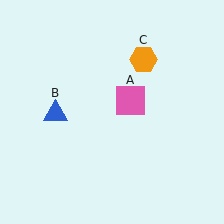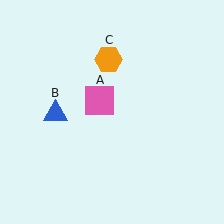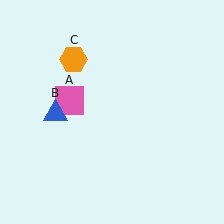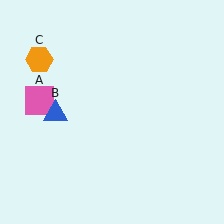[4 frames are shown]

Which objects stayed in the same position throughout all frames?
Blue triangle (object B) remained stationary.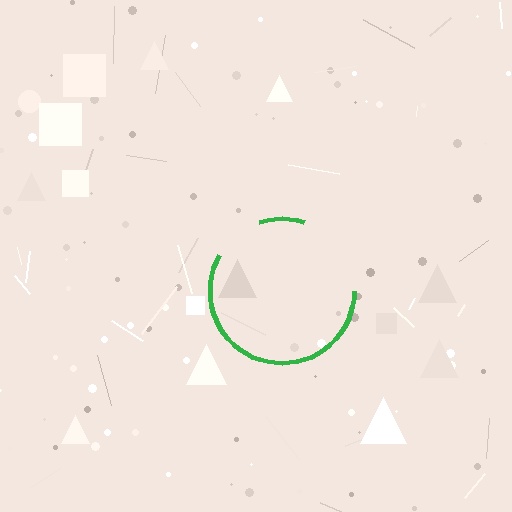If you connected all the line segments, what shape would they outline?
They would outline a circle.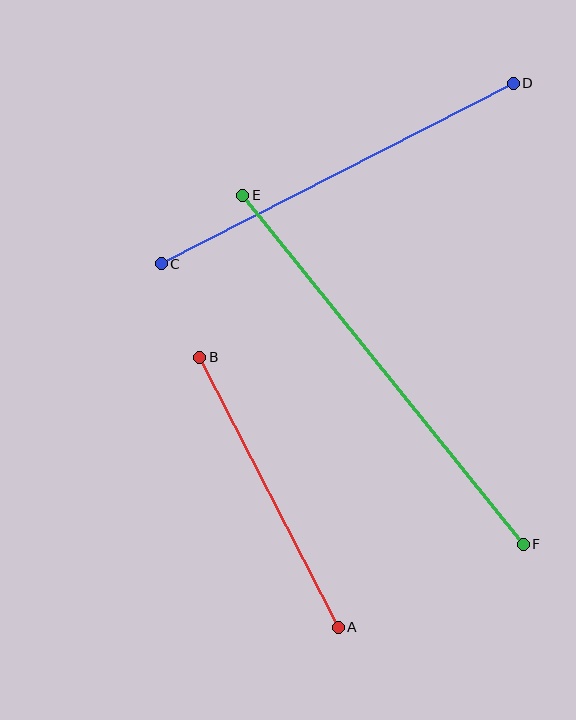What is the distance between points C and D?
The distance is approximately 396 pixels.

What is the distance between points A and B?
The distance is approximately 303 pixels.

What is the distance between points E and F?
The distance is approximately 448 pixels.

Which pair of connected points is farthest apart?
Points E and F are farthest apart.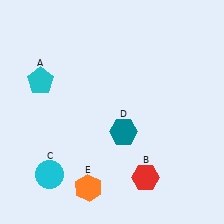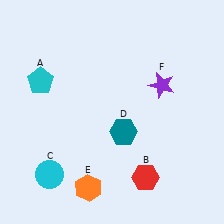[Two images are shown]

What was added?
A purple star (F) was added in Image 2.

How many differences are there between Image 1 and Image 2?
There is 1 difference between the two images.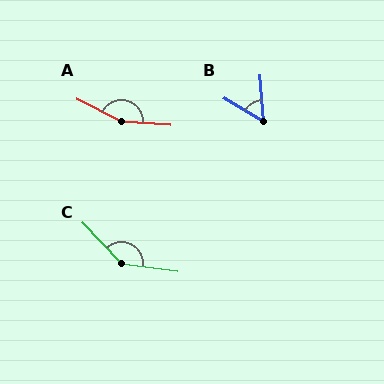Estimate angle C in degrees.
Approximately 141 degrees.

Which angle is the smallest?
B, at approximately 55 degrees.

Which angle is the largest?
A, at approximately 157 degrees.